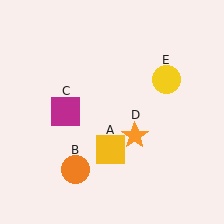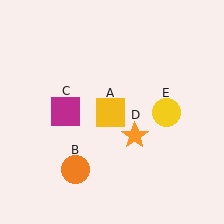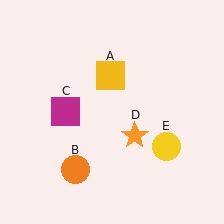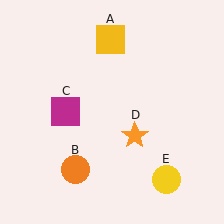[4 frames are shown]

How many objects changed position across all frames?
2 objects changed position: yellow square (object A), yellow circle (object E).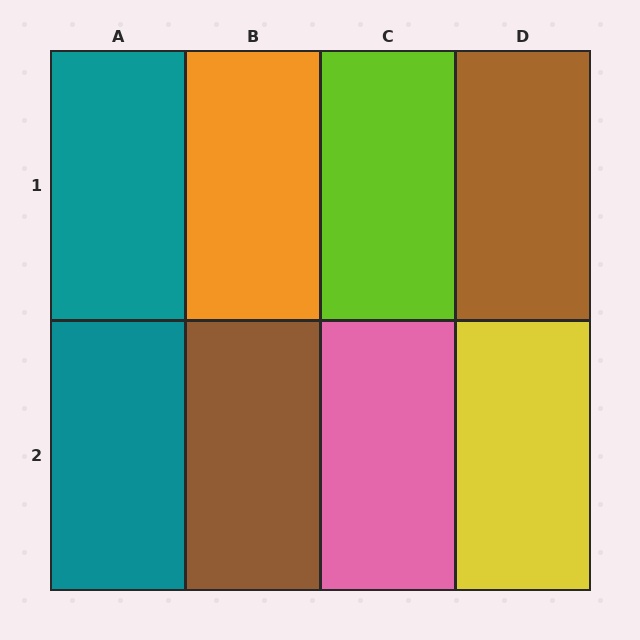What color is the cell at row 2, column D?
Yellow.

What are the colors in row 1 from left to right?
Teal, orange, lime, brown.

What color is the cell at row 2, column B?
Brown.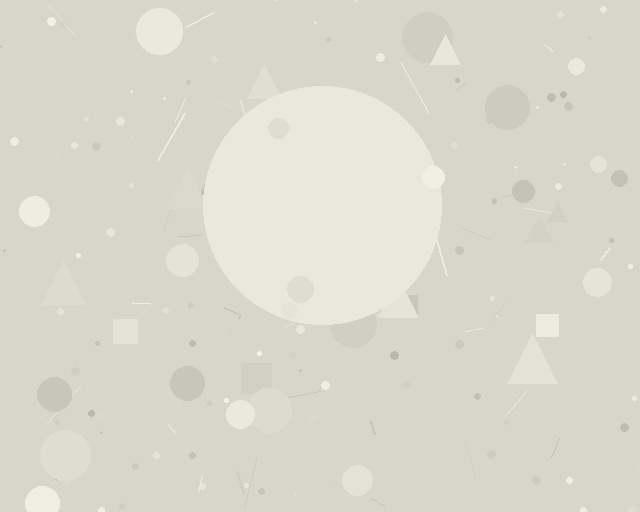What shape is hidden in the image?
A circle is hidden in the image.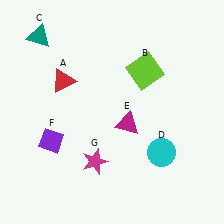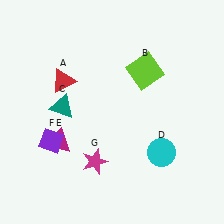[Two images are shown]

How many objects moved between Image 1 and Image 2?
2 objects moved between the two images.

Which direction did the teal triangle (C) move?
The teal triangle (C) moved down.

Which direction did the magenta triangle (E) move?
The magenta triangle (E) moved left.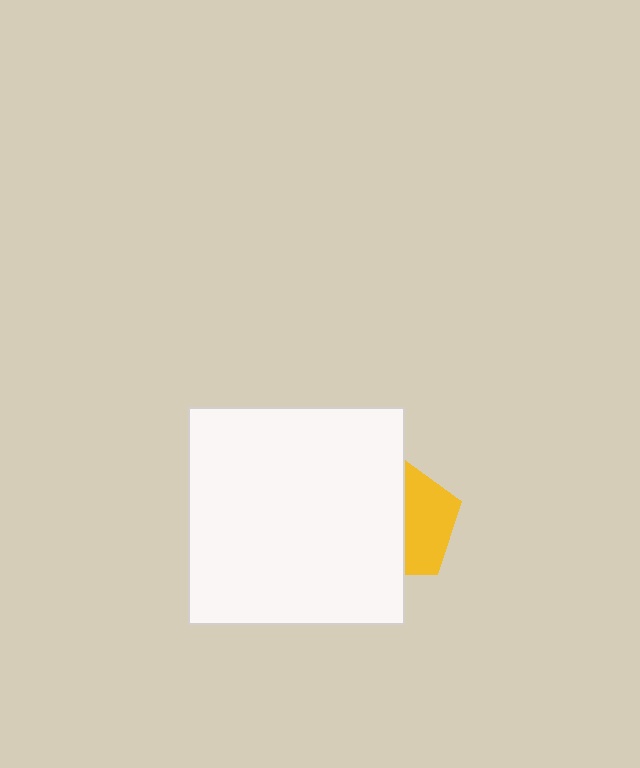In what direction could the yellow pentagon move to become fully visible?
The yellow pentagon could move right. That would shift it out from behind the white square entirely.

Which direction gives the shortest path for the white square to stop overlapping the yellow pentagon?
Moving left gives the shortest separation.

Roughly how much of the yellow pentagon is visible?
A small part of it is visible (roughly 43%).